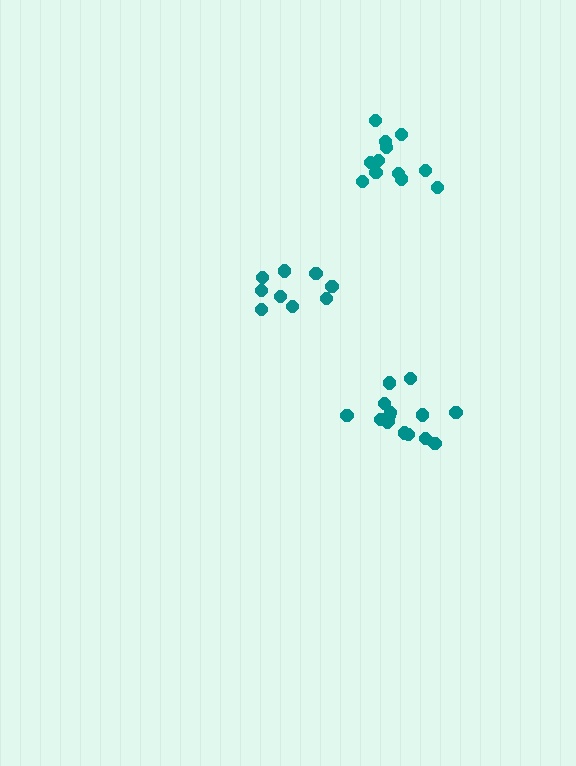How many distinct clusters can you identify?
There are 3 distinct clusters.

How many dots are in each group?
Group 1: 9 dots, Group 2: 12 dots, Group 3: 15 dots (36 total).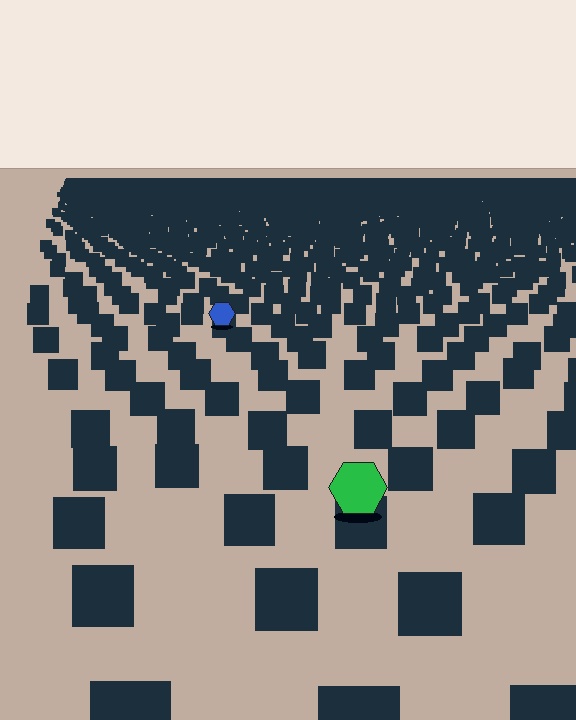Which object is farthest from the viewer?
The blue hexagon is farthest from the viewer. It appears smaller and the ground texture around it is denser.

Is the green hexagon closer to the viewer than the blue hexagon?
Yes. The green hexagon is closer — you can tell from the texture gradient: the ground texture is coarser near it.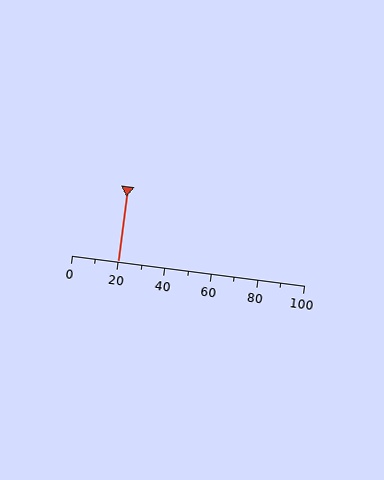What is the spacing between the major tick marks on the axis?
The major ticks are spaced 20 apart.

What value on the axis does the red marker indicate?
The marker indicates approximately 20.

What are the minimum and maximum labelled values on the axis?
The axis runs from 0 to 100.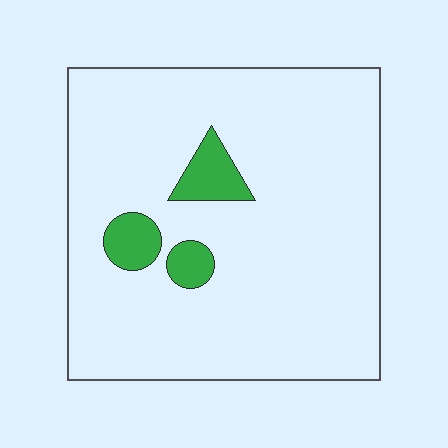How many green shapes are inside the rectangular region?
3.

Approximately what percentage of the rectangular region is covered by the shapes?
Approximately 10%.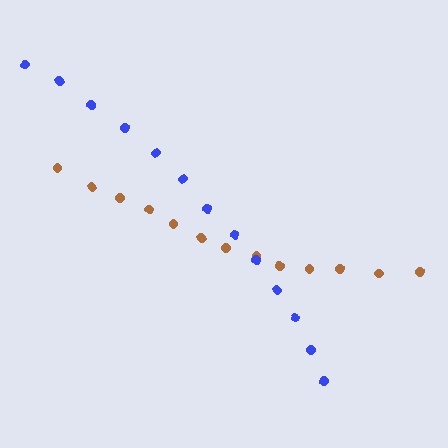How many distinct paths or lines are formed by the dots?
There are 2 distinct paths.